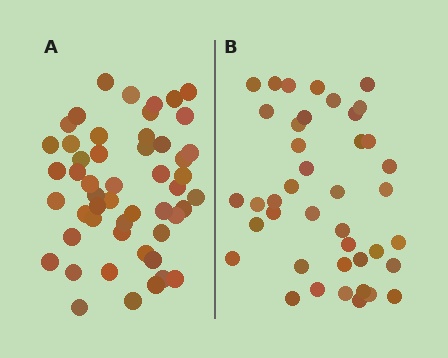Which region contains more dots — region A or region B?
Region A (the left region) has more dots.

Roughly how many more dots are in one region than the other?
Region A has roughly 10 or so more dots than region B.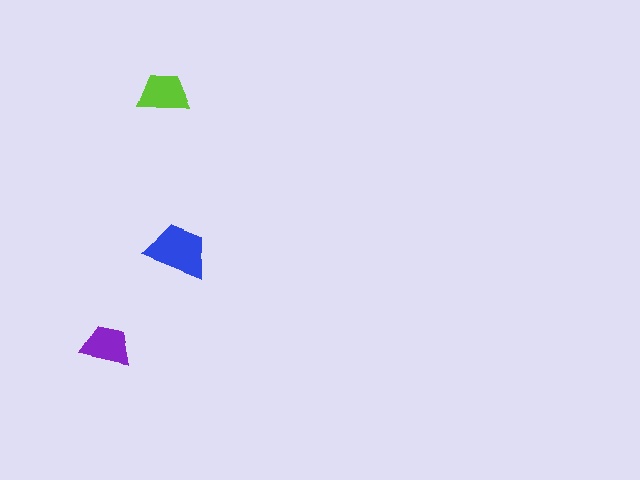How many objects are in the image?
There are 3 objects in the image.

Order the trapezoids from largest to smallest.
the blue one, the lime one, the purple one.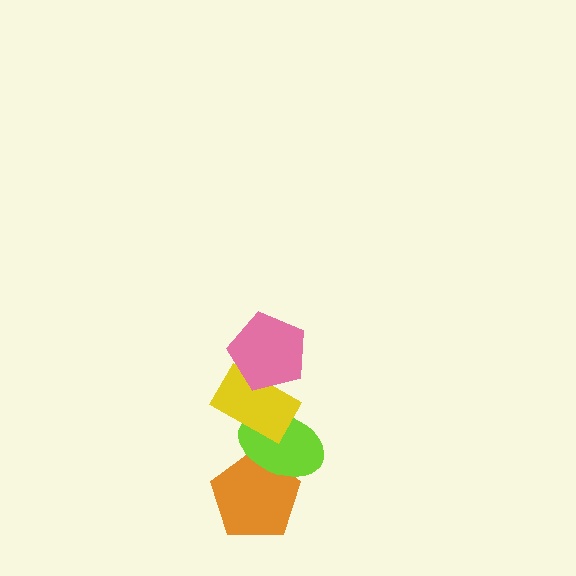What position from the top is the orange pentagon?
The orange pentagon is 4th from the top.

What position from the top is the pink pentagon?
The pink pentagon is 1st from the top.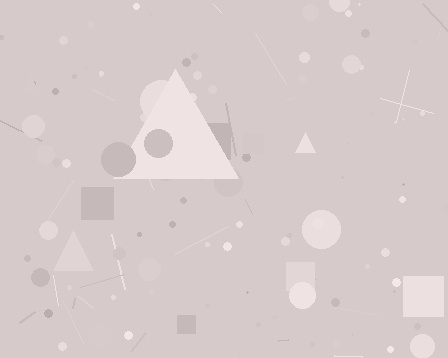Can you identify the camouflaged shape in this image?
The camouflaged shape is a triangle.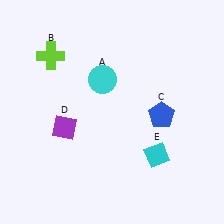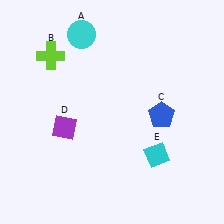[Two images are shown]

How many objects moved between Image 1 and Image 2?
1 object moved between the two images.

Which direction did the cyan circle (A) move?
The cyan circle (A) moved up.